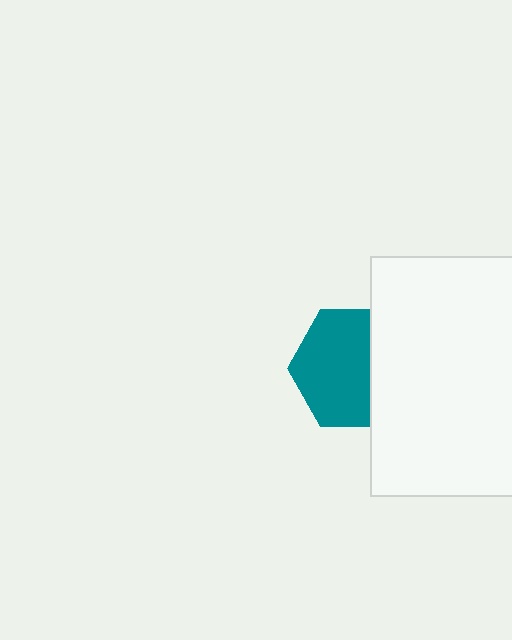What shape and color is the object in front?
The object in front is a white rectangle.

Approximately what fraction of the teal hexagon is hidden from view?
Roughly 35% of the teal hexagon is hidden behind the white rectangle.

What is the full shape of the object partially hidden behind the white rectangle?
The partially hidden object is a teal hexagon.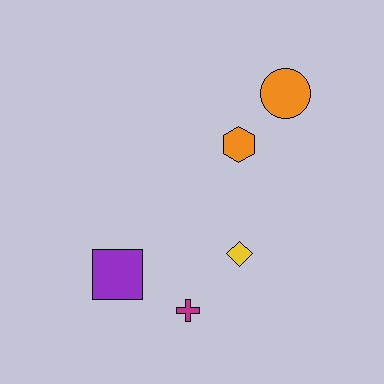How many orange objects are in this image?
There are 2 orange objects.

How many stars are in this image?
There are no stars.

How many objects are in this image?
There are 5 objects.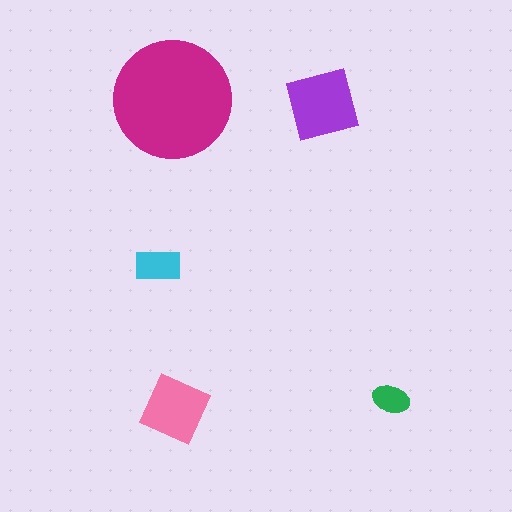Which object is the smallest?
The green ellipse.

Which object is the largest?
The magenta circle.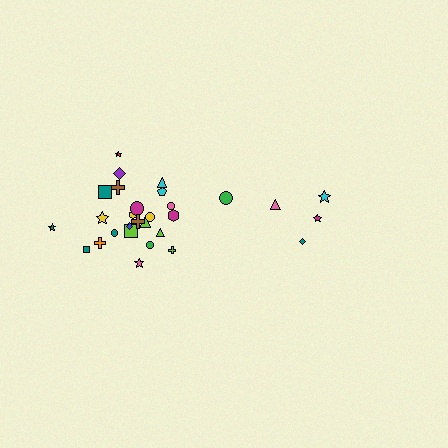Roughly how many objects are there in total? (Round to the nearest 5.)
Roughly 30 objects in total.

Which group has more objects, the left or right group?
The left group.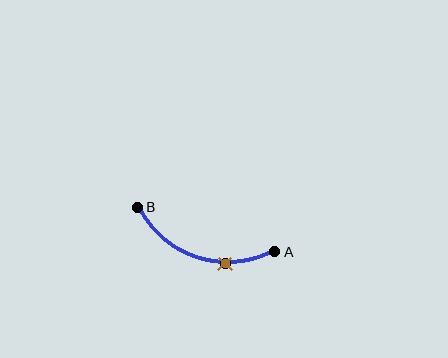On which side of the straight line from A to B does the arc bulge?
The arc bulges below the straight line connecting A and B.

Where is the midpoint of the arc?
The arc midpoint is the point on the curve farthest from the straight line joining A and B. It sits below that line.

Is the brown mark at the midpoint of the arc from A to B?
No. The brown mark lies on the arc but is closer to endpoint A. The arc midpoint would be at the point on the curve equidistant along the arc from both A and B.